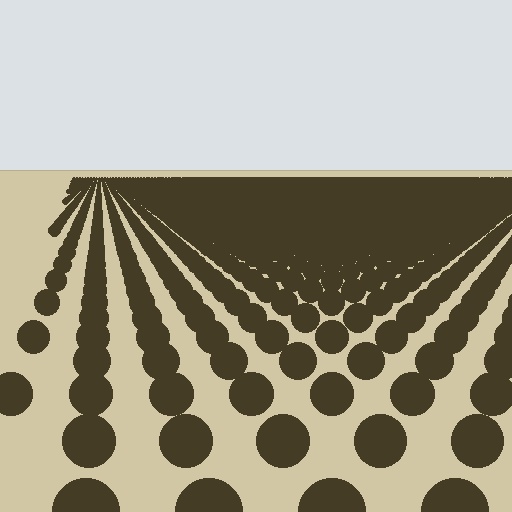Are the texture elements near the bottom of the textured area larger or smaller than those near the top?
Larger. Near the bottom, elements are closer to the viewer and appear at a bigger on-screen size.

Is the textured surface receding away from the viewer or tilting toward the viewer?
The surface is receding away from the viewer. Texture elements get smaller and denser toward the top.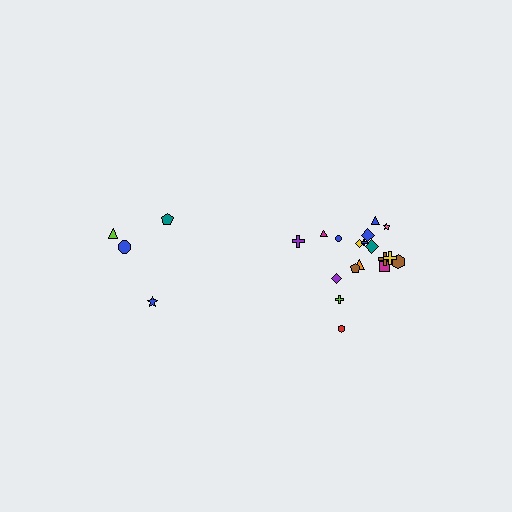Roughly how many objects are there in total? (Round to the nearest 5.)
Roughly 20 objects in total.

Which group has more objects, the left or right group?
The right group.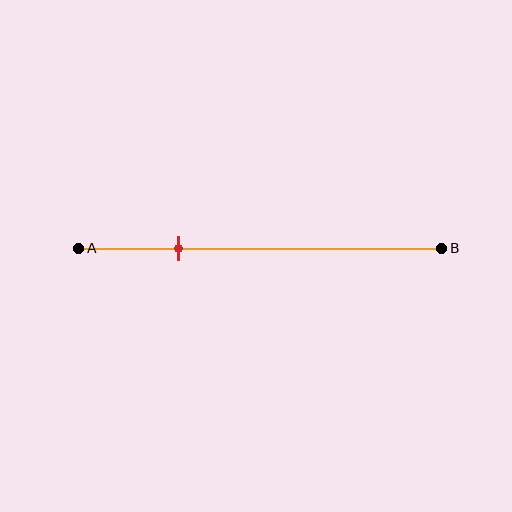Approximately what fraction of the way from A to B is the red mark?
The red mark is approximately 30% of the way from A to B.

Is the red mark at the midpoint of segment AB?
No, the mark is at about 30% from A, not at the 50% midpoint.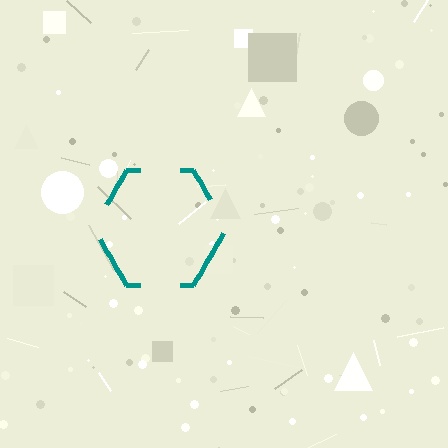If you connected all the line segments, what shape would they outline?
They would outline a hexagon.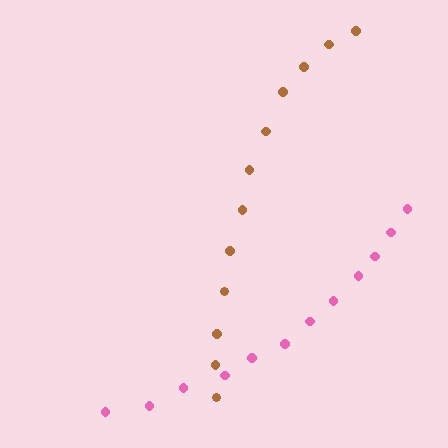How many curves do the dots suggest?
There are 2 distinct paths.